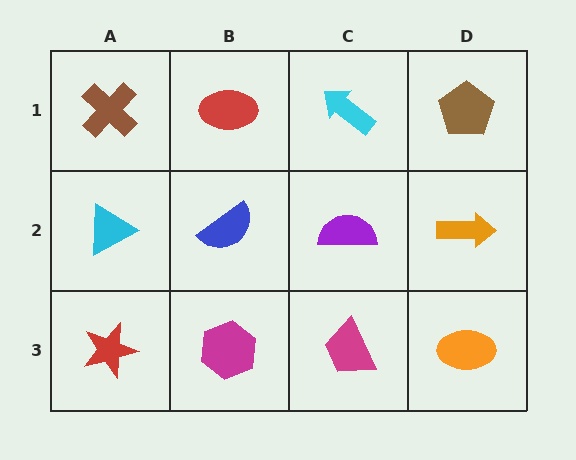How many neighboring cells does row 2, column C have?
4.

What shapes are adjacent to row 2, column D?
A brown pentagon (row 1, column D), an orange ellipse (row 3, column D), a purple semicircle (row 2, column C).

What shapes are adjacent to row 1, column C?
A purple semicircle (row 2, column C), a red ellipse (row 1, column B), a brown pentagon (row 1, column D).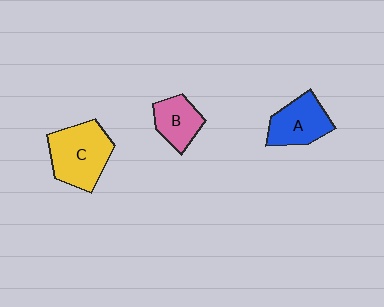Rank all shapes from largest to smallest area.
From largest to smallest: C (yellow), A (blue), B (pink).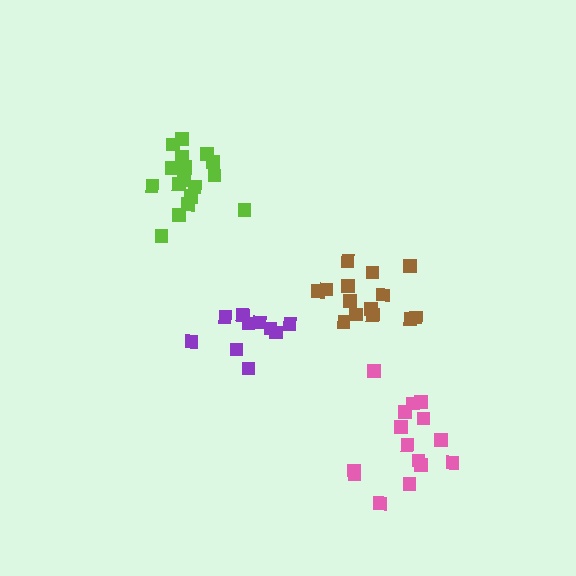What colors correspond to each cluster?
The clusters are colored: pink, brown, purple, lime.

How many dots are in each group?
Group 1: 15 dots, Group 2: 14 dots, Group 3: 11 dots, Group 4: 17 dots (57 total).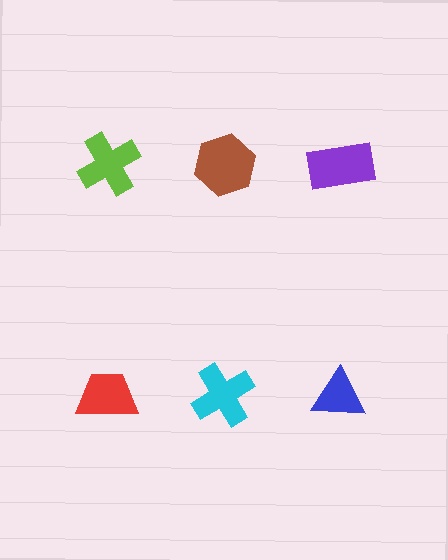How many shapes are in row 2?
3 shapes.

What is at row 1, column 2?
A brown hexagon.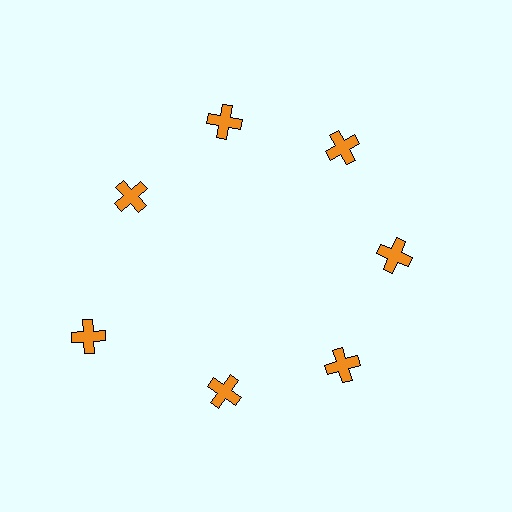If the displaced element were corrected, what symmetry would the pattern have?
It would have 7-fold rotational symmetry — the pattern would map onto itself every 51 degrees.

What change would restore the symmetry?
The symmetry would be restored by moving it inward, back onto the ring so that all 7 crosses sit at equal angles and equal distance from the center.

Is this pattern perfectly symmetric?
No. The 7 orange crosses are arranged in a ring, but one element near the 8 o'clock position is pushed outward from the center, breaking the 7-fold rotational symmetry.